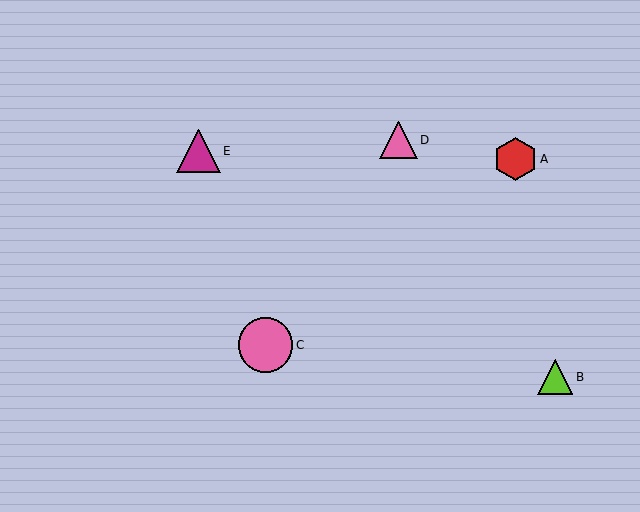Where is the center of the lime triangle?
The center of the lime triangle is at (555, 377).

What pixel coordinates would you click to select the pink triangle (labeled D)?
Click at (398, 140) to select the pink triangle D.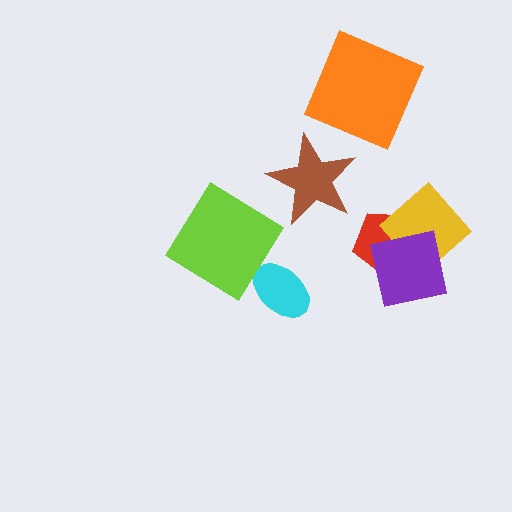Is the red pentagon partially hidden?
Yes, it is partially covered by another shape.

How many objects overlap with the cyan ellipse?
0 objects overlap with the cyan ellipse.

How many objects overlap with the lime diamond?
0 objects overlap with the lime diamond.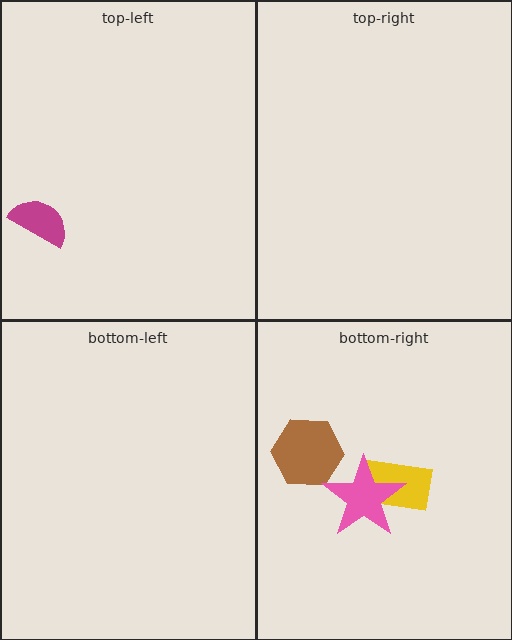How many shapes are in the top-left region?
1.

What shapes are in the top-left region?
The magenta semicircle.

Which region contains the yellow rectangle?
The bottom-right region.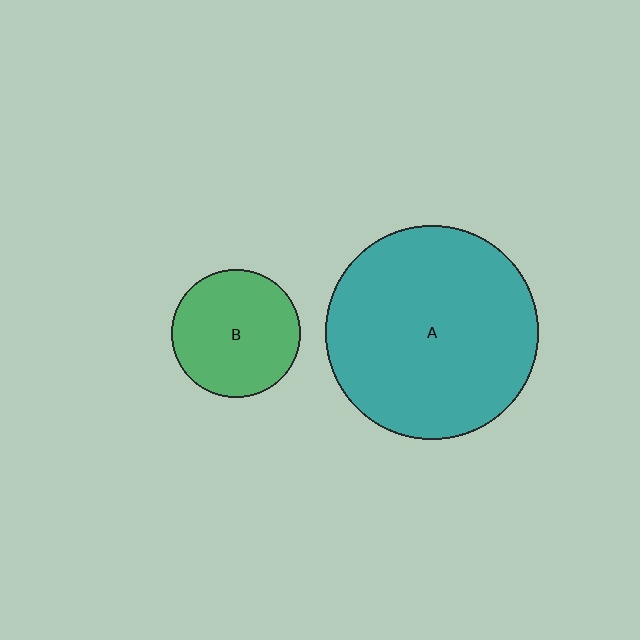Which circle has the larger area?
Circle A (teal).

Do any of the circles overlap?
No, none of the circles overlap.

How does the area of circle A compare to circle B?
Approximately 2.8 times.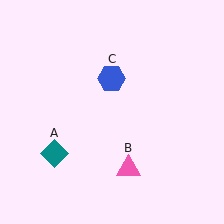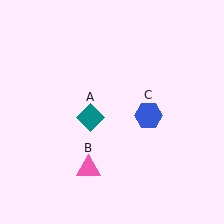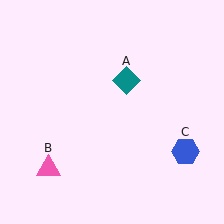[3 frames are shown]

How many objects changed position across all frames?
3 objects changed position: teal diamond (object A), pink triangle (object B), blue hexagon (object C).